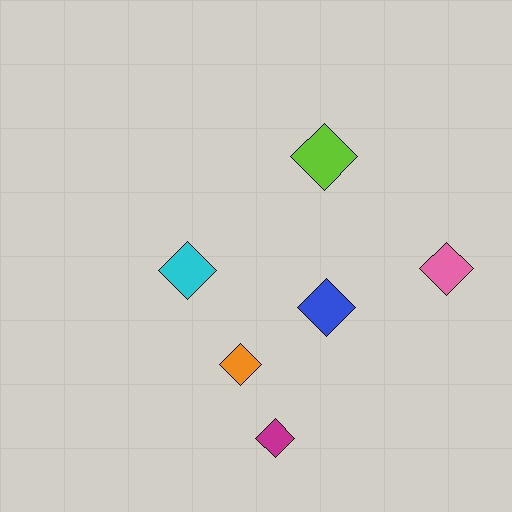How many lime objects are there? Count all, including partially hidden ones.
There is 1 lime object.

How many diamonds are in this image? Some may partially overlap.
There are 6 diamonds.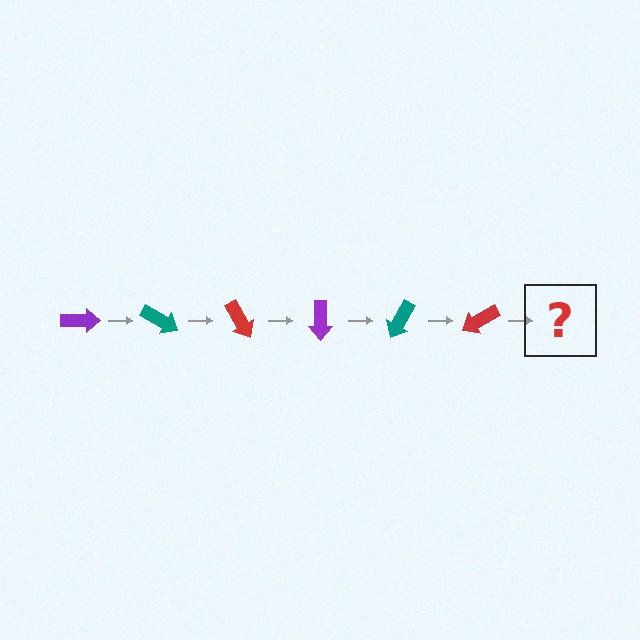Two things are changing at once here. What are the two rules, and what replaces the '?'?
The two rules are that it rotates 30 degrees each step and the color cycles through purple, teal, and red. The '?' should be a purple arrow, rotated 180 degrees from the start.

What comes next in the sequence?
The next element should be a purple arrow, rotated 180 degrees from the start.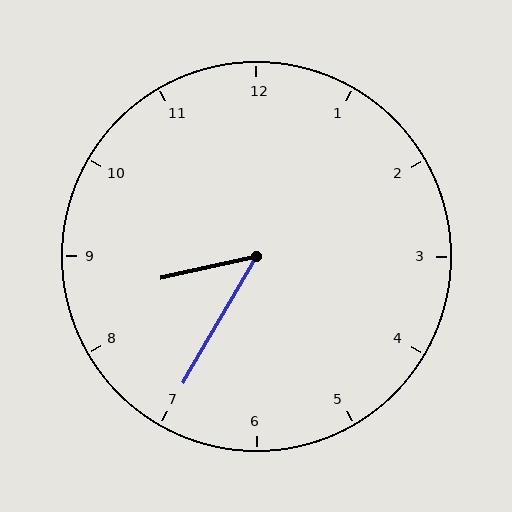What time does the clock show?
8:35.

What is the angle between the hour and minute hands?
Approximately 48 degrees.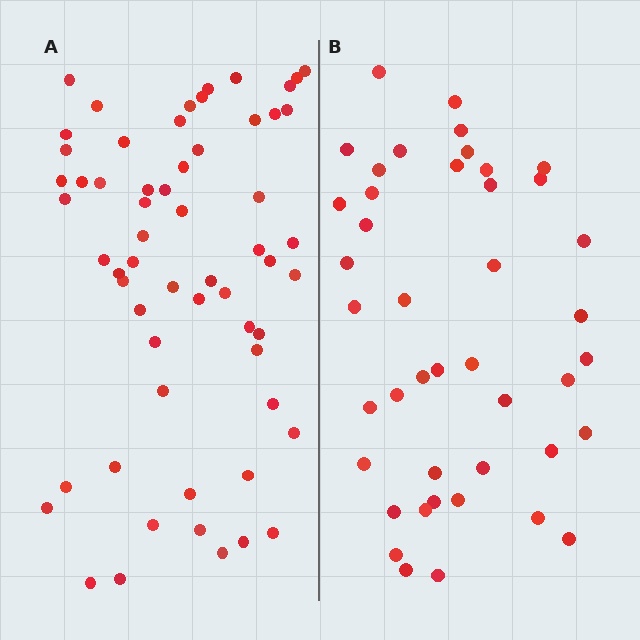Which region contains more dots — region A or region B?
Region A (the left region) has more dots.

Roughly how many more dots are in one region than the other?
Region A has approximately 15 more dots than region B.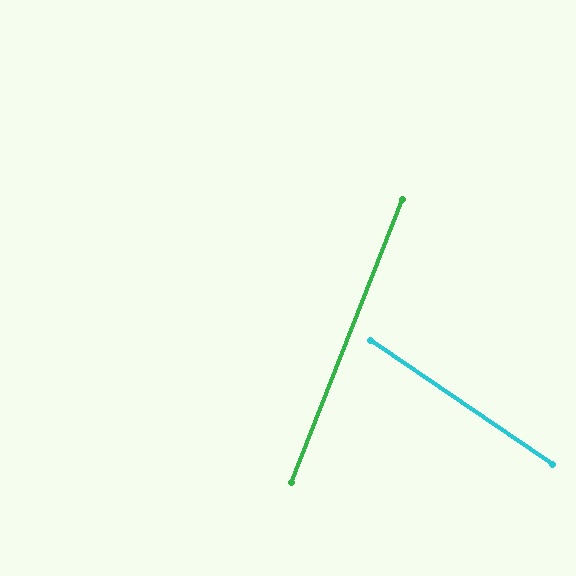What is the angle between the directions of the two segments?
Approximately 77 degrees.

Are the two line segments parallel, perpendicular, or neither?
Neither parallel nor perpendicular — they differ by about 77°.